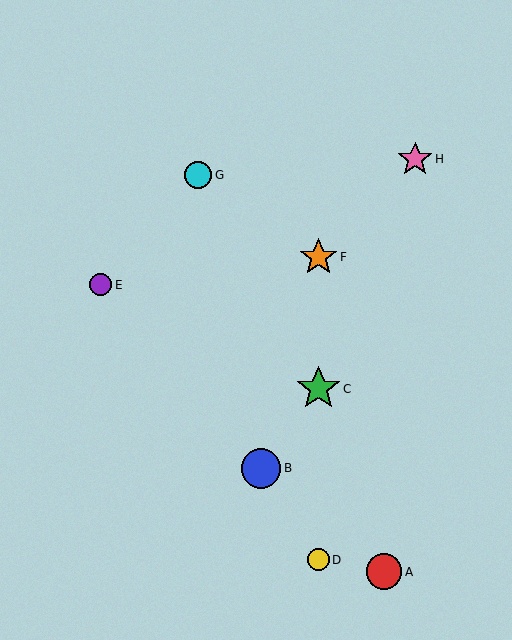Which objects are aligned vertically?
Objects C, D, F are aligned vertically.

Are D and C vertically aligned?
Yes, both are at x≈319.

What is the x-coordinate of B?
Object B is at x≈261.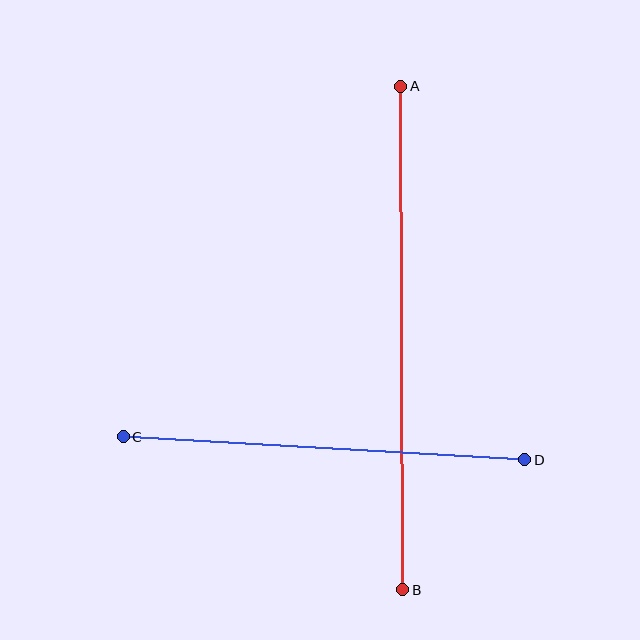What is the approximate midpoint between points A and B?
The midpoint is at approximately (402, 338) pixels.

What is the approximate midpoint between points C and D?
The midpoint is at approximately (324, 448) pixels.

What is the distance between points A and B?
The distance is approximately 504 pixels.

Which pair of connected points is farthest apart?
Points A and B are farthest apart.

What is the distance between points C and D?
The distance is approximately 402 pixels.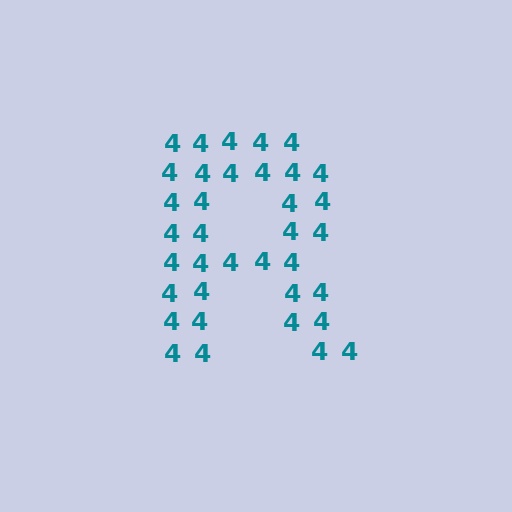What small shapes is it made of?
It is made of small digit 4's.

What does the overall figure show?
The overall figure shows the letter R.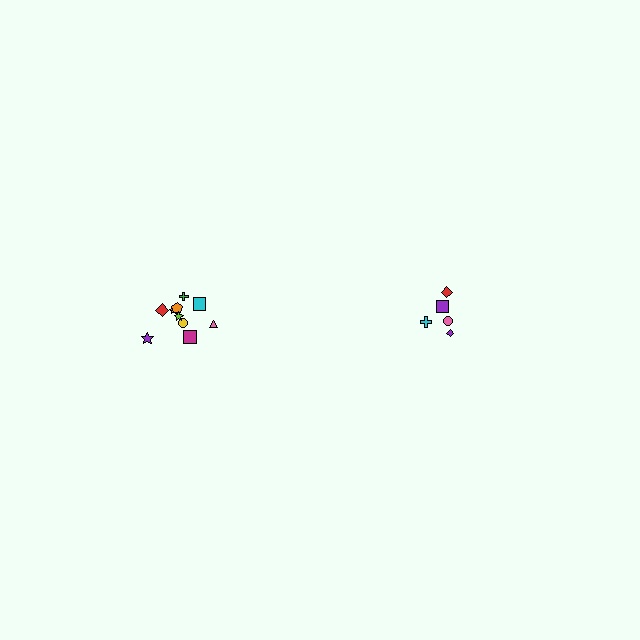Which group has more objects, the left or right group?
The left group.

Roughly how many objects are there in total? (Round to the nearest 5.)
Roughly 15 objects in total.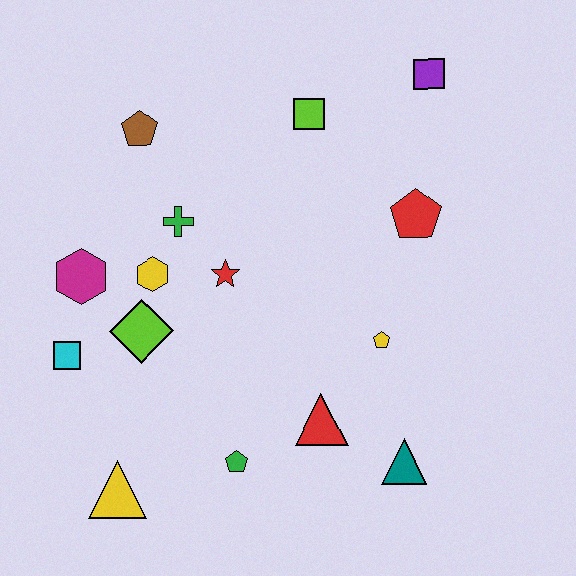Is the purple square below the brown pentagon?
No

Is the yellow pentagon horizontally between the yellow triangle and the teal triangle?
Yes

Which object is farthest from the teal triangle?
The brown pentagon is farthest from the teal triangle.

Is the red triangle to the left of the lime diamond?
No